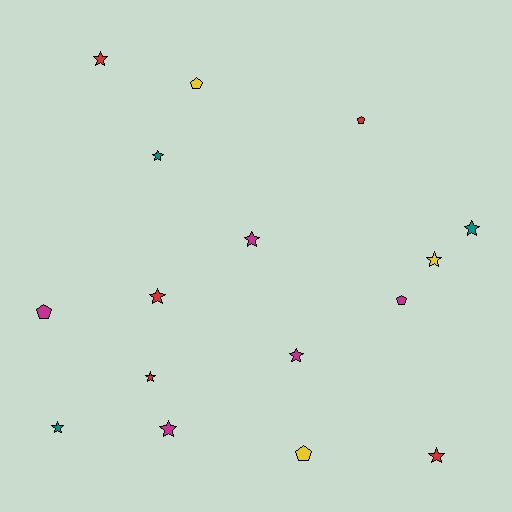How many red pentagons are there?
There is 1 red pentagon.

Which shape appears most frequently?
Star, with 11 objects.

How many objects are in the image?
There are 16 objects.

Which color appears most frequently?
Red, with 5 objects.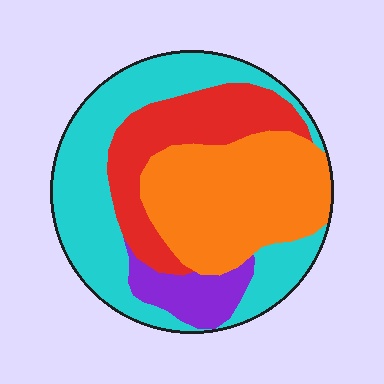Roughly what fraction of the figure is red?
Red takes up less than a quarter of the figure.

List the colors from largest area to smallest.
From largest to smallest: cyan, orange, red, purple.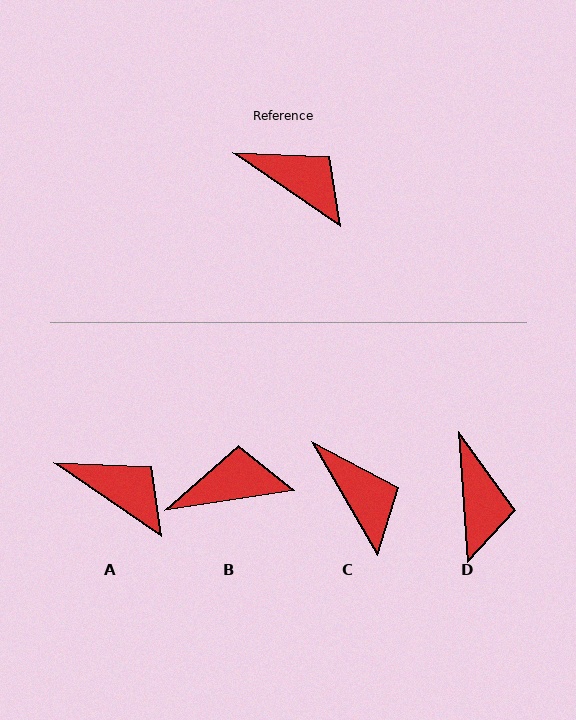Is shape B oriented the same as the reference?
No, it is off by about 43 degrees.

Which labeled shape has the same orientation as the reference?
A.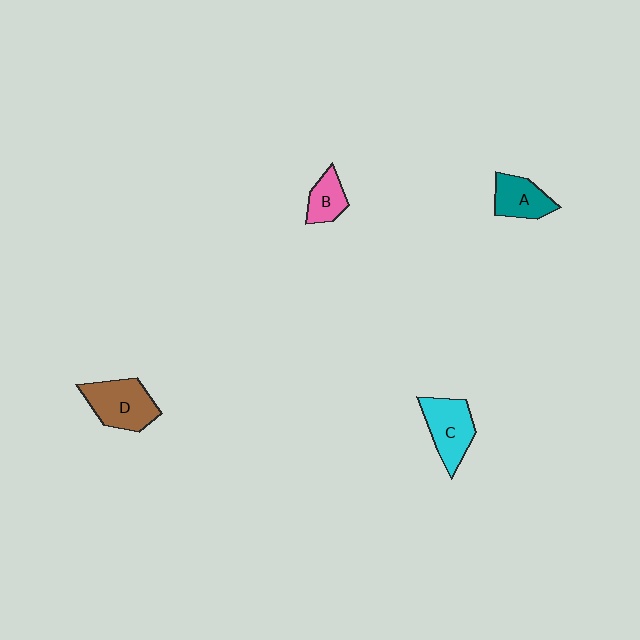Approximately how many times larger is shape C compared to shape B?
Approximately 1.7 times.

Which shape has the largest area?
Shape D (brown).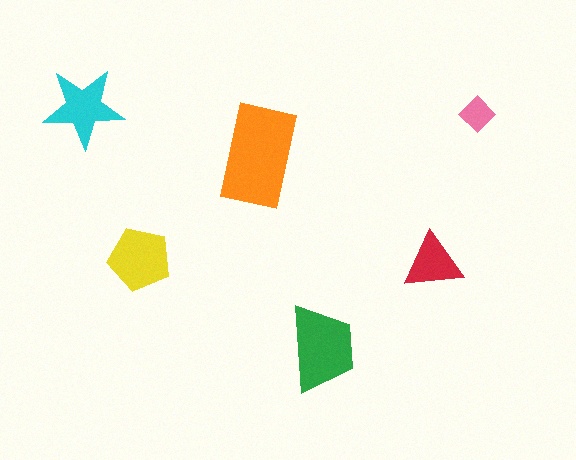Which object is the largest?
The orange rectangle.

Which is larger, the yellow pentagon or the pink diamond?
The yellow pentagon.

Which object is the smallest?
The pink diamond.